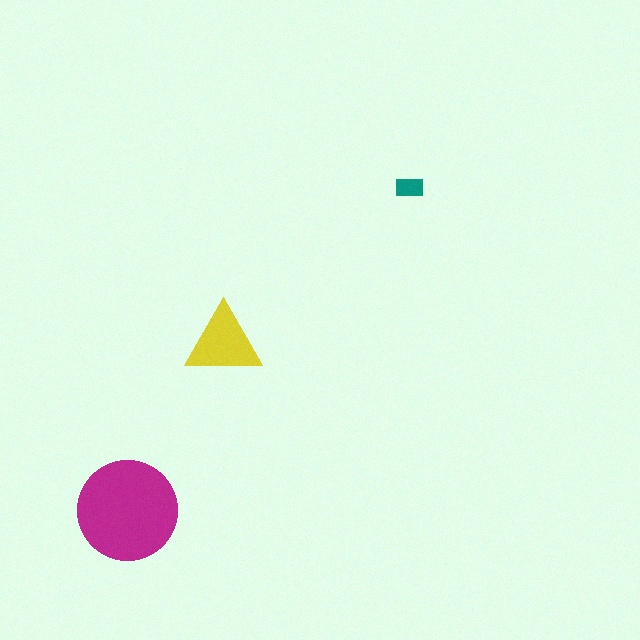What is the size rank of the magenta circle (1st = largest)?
1st.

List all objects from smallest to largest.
The teal rectangle, the yellow triangle, the magenta circle.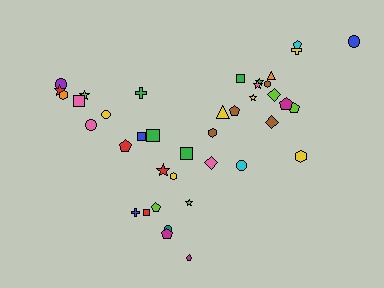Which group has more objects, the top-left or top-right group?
The top-right group.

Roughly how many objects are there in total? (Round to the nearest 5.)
Roughly 40 objects in total.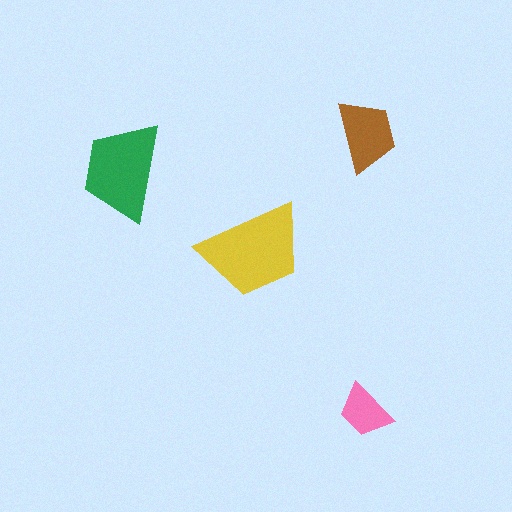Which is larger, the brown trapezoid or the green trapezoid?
The green one.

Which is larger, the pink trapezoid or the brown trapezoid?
The brown one.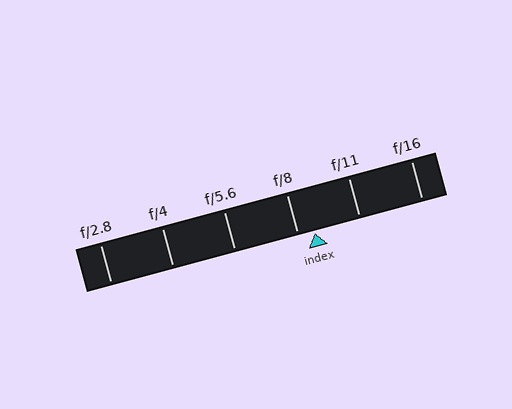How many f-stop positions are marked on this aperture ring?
There are 6 f-stop positions marked.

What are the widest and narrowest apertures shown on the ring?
The widest aperture shown is f/2.8 and the narrowest is f/16.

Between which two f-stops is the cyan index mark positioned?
The index mark is between f/8 and f/11.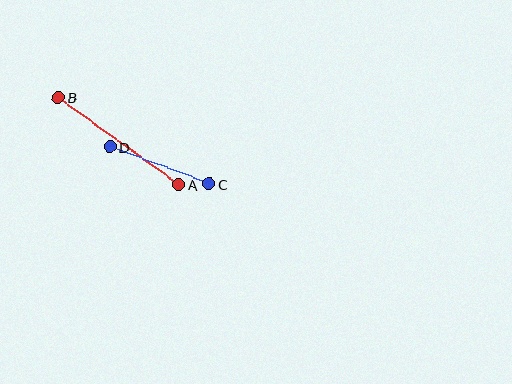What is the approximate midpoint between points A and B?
The midpoint is at approximately (119, 141) pixels.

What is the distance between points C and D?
The distance is approximately 106 pixels.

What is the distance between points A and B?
The distance is approximately 149 pixels.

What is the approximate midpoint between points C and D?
The midpoint is at approximately (160, 166) pixels.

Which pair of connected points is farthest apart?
Points A and B are farthest apart.